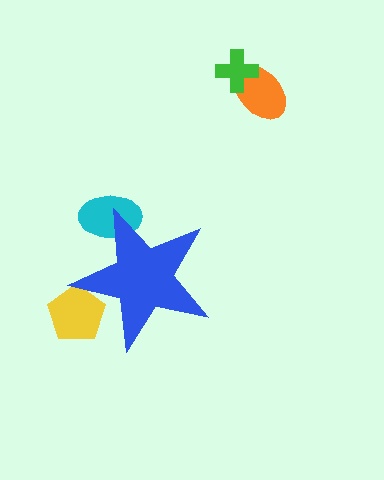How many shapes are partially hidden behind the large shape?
2 shapes are partially hidden.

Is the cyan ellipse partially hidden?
Yes, the cyan ellipse is partially hidden behind the blue star.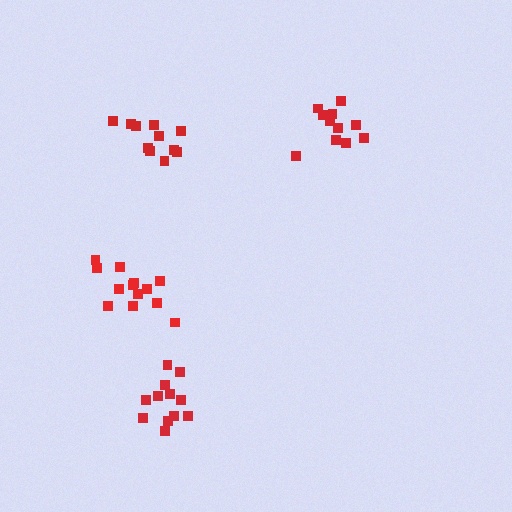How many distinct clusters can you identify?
There are 4 distinct clusters.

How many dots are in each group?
Group 1: 12 dots, Group 2: 11 dots, Group 3: 11 dots, Group 4: 13 dots (47 total).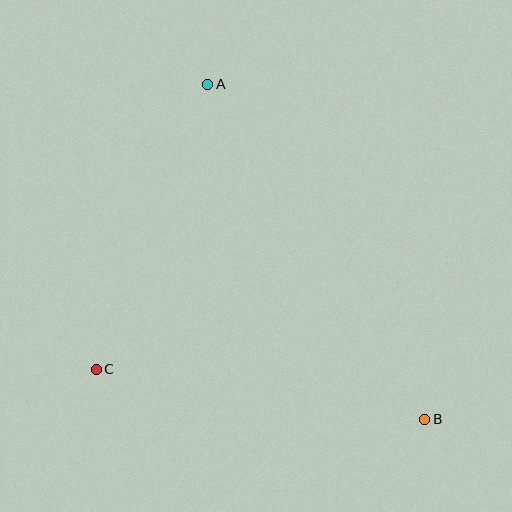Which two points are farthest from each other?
Points A and B are farthest from each other.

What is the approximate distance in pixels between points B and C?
The distance between B and C is approximately 333 pixels.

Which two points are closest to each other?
Points A and C are closest to each other.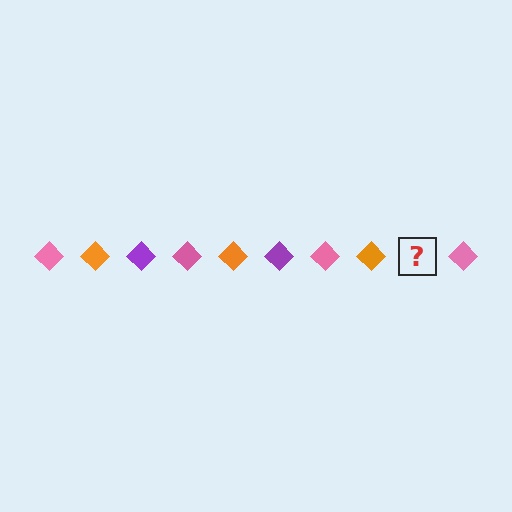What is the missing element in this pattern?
The missing element is a purple diamond.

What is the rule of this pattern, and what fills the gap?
The rule is that the pattern cycles through pink, orange, purple diamonds. The gap should be filled with a purple diamond.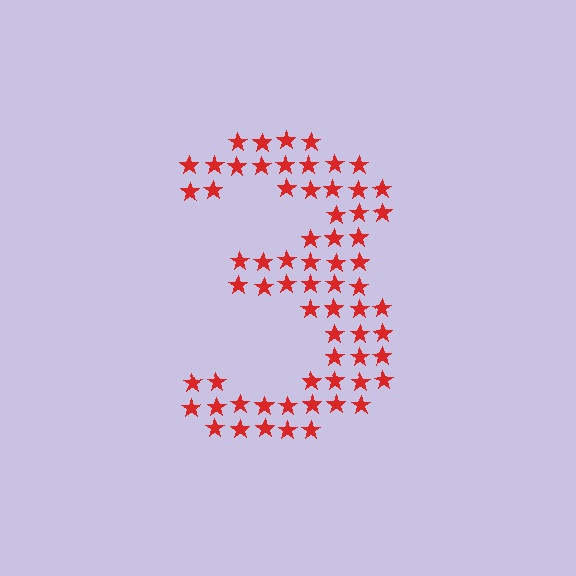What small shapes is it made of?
It is made of small stars.